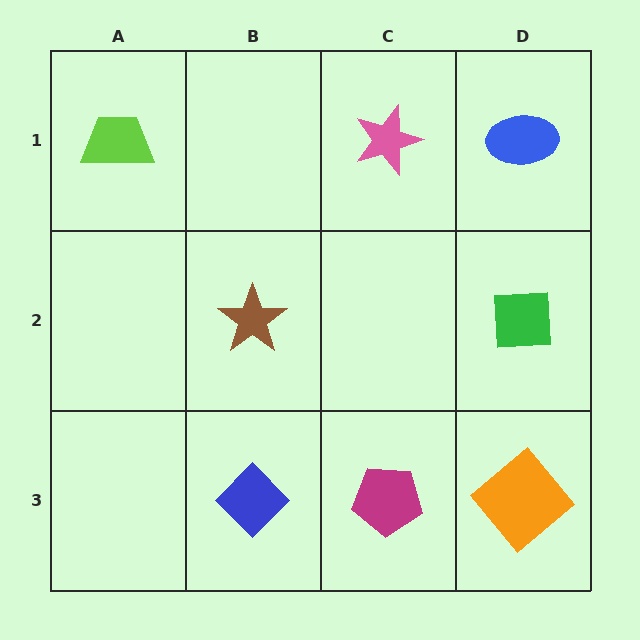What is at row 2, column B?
A brown star.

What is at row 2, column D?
A green square.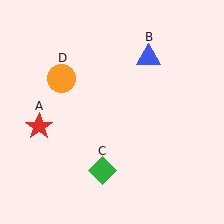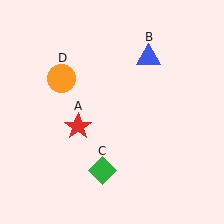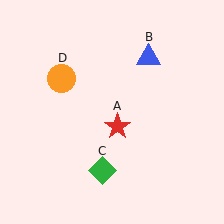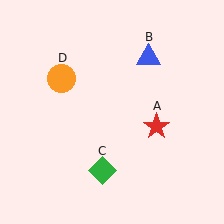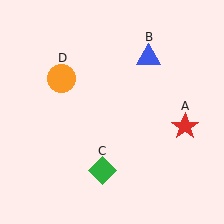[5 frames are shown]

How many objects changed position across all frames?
1 object changed position: red star (object A).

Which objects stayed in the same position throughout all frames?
Blue triangle (object B) and green diamond (object C) and orange circle (object D) remained stationary.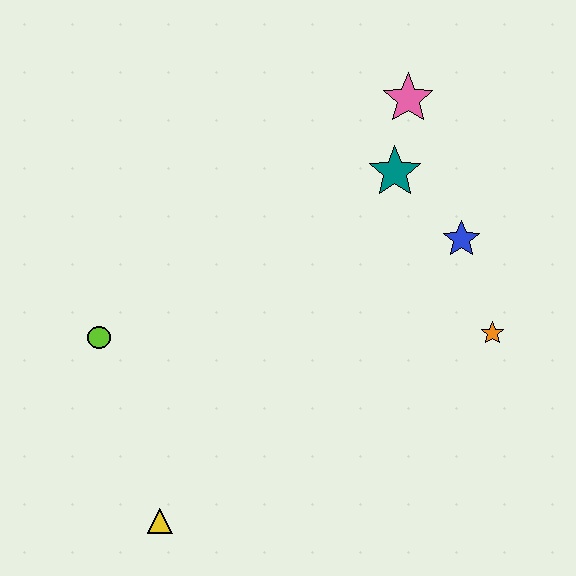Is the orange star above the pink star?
No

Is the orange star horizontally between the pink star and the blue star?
No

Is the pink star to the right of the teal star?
Yes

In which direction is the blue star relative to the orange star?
The blue star is above the orange star.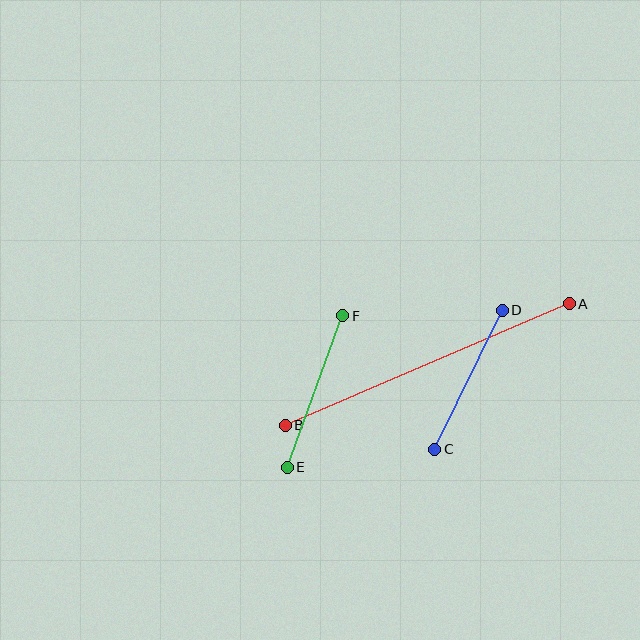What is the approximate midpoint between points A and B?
The midpoint is at approximately (427, 365) pixels.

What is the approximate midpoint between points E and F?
The midpoint is at approximately (315, 392) pixels.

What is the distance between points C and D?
The distance is approximately 154 pixels.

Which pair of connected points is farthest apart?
Points A and B are farthest apart.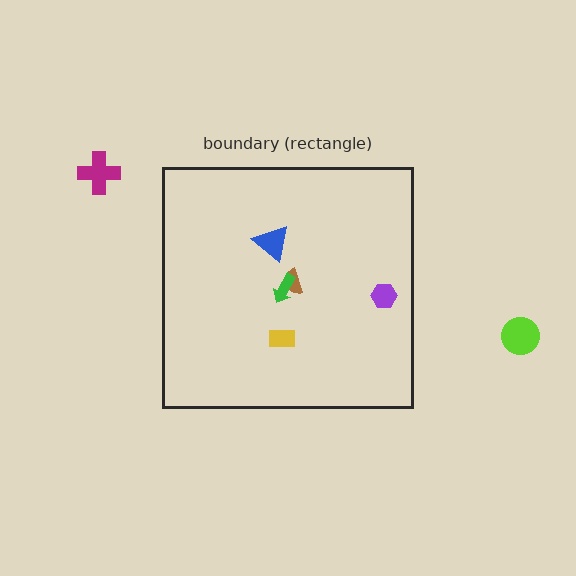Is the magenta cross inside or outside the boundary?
Outside.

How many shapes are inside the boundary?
5 inside, 2 outside.